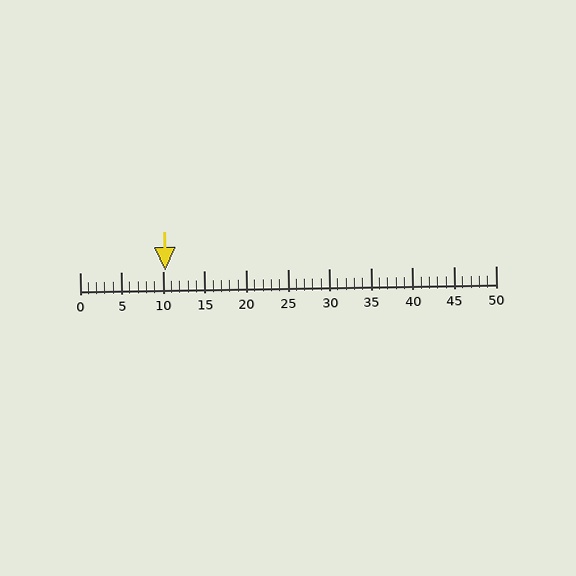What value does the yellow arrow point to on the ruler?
The yellow arrow points to approximately 10.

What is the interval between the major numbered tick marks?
The major tick marks are spaced 5 units apart.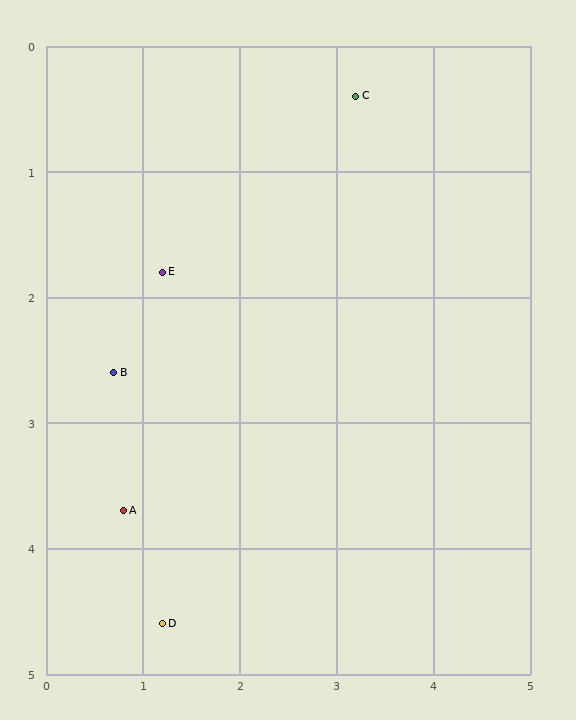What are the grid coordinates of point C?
Point C is at approximately (3.2, 0.4).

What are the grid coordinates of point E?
Point E is at approximately (1.2, 1.8).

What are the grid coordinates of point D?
Point D is at approximately (1.2, 4.6).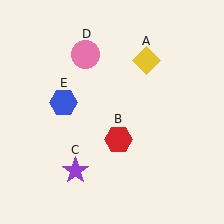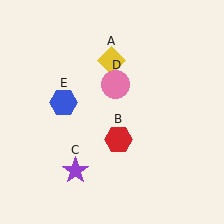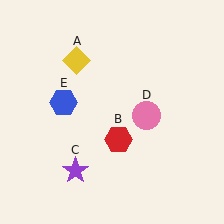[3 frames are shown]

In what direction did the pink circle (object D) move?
The pink circle (object D) moved down and to the right.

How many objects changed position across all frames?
2 objects changed position: yellow diamond (object A), pink circle (object D).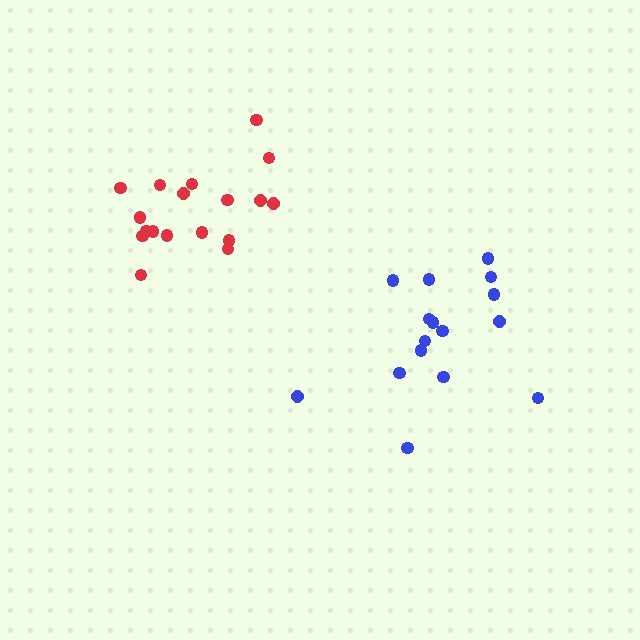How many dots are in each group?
Group 1: 16 dots, Group 2: 18 dots (34 total).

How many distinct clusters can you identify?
There are 2 distinct clusters.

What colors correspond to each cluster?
The clusters are colored: blue, red.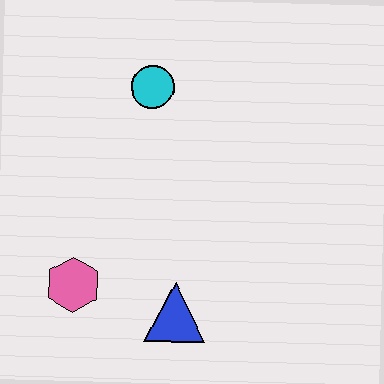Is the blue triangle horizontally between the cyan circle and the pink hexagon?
No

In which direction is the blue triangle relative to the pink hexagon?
The blue triangle is to the right of the pink hexagon.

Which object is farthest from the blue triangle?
The cyan circle is farthest from the blue triangle.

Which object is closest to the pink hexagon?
The blue triangle is closest to the pink hexagon.